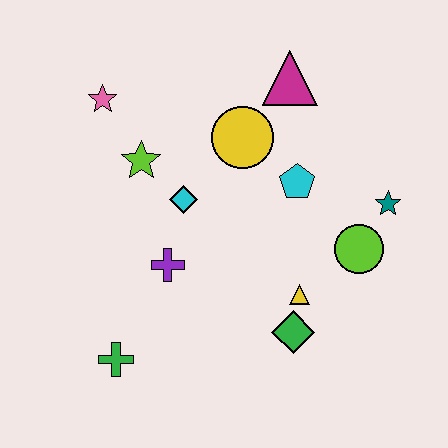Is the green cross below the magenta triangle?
Yes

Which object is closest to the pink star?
The lime star is closest to the pink star.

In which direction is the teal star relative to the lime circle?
The teal star is above the lime circle.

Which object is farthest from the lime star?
The teal star is farthest from the lime star.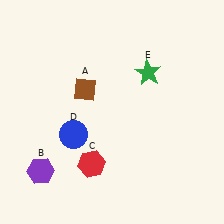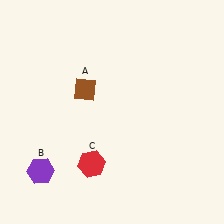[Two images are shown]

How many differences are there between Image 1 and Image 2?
There are 2 differences between the two images.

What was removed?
The blue circle (D), the green star (E) were removed in Image 2.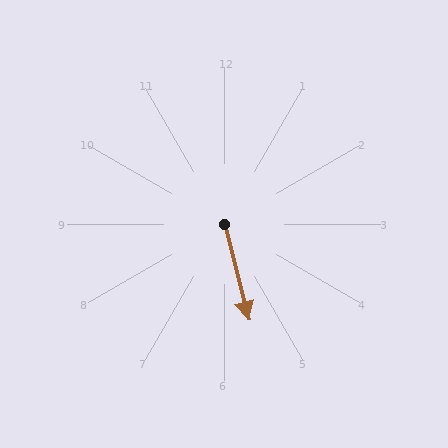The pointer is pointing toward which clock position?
Roughly 6 o'clock.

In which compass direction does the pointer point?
South.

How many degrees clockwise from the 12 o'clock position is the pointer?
Approximately 165 degrees.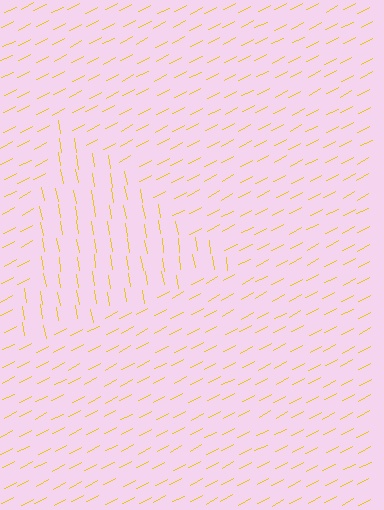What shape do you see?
I see a triangle.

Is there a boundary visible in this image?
Yes, there is a texture boundary formed by a change in line orientation.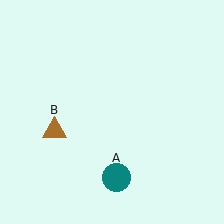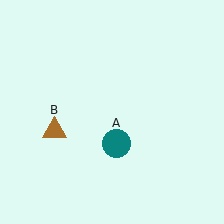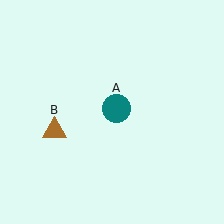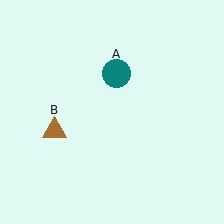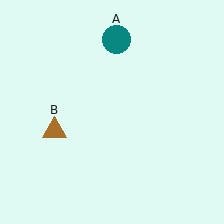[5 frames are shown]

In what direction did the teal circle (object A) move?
The teal circle (object A) moved up.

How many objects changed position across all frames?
1 object changed position: teal circle (object A).